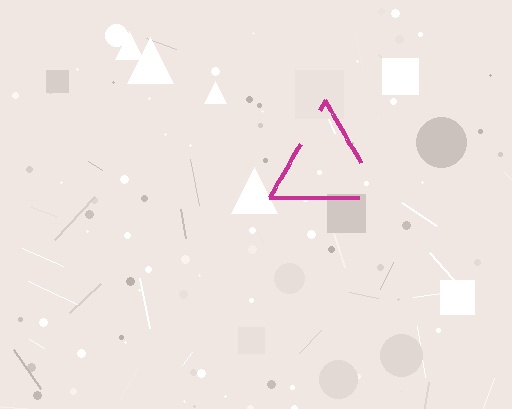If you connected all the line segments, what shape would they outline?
They would outline a triangle.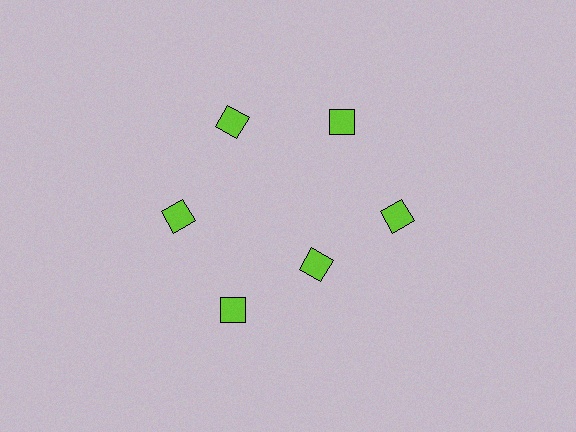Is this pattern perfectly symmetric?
No. The 6 lime diamonds are arranged in a ring, but one element near the 5 o'clock position is pulled inward toward the center, breaking the 6-fold rotational symmetry.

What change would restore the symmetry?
The symmetry would be restored by moving it outward, back onto the ring so that all 6 diamonds sit at equal angles and equal distance from the center.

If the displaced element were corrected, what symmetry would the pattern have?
It would have 6-fold rotational symmetry — the pattern would map onto itself every 60 degrees.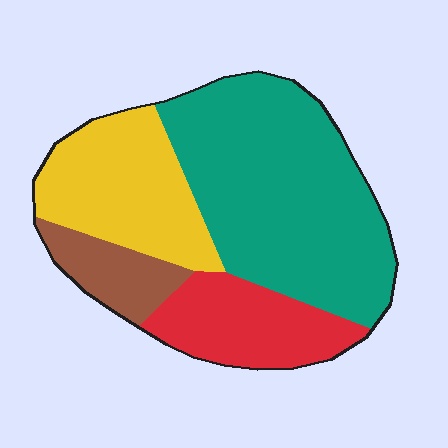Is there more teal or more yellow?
Teal.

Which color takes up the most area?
Teal, at roughly 50%.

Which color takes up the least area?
Brown, at roughly 10%.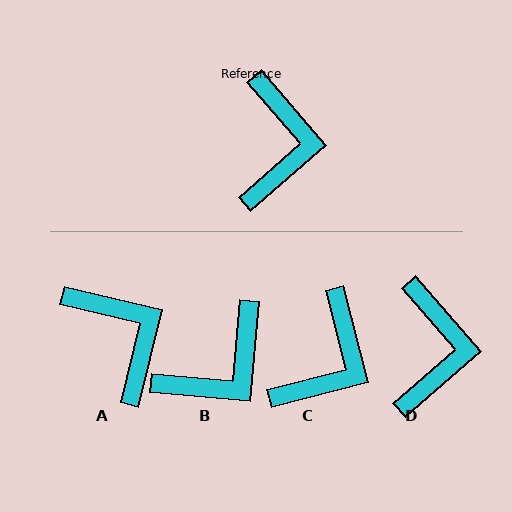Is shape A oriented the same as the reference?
No, it is off by about 36 degrees.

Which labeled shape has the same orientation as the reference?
D.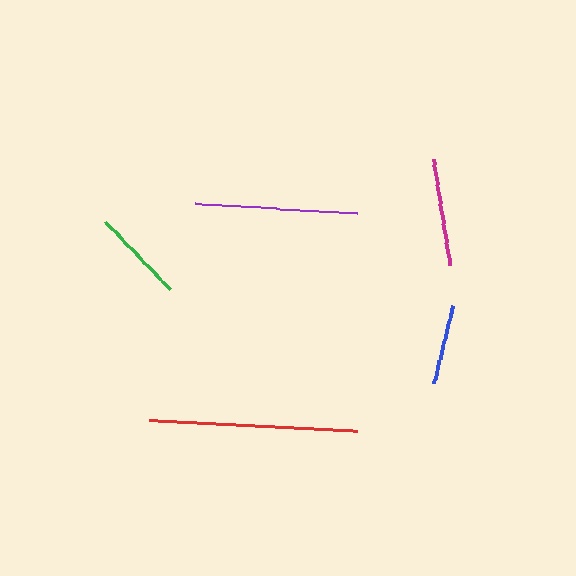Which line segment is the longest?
The red line is the longest at approximately 208 pixels.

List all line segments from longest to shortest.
From longest to shortest: red, purple, magenta, green, blue.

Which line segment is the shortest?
The blue line is the shortest at approximately 79 pixels.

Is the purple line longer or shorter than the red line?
The red line is longer than the purple line.